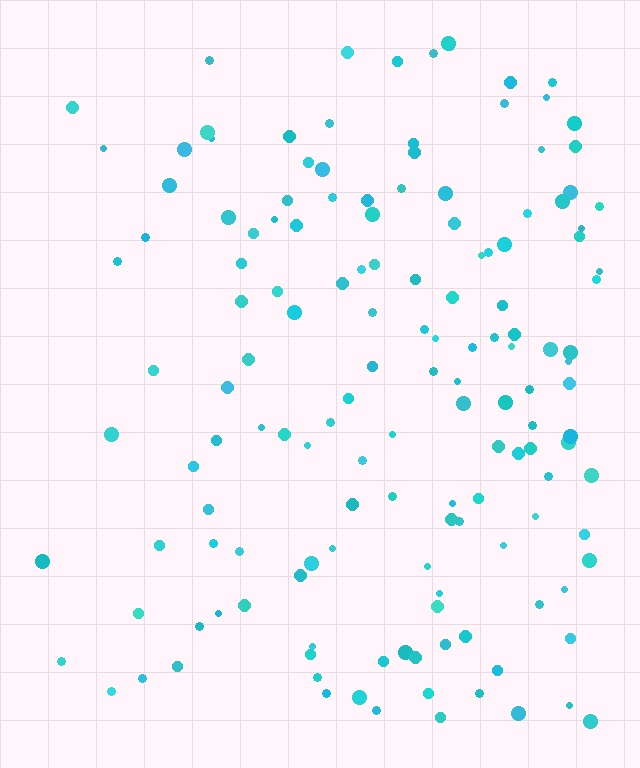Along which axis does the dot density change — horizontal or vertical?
Horizontal.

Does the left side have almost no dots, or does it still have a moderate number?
Still a moderate number, just noticeably fewer than the right.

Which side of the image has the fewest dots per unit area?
The left.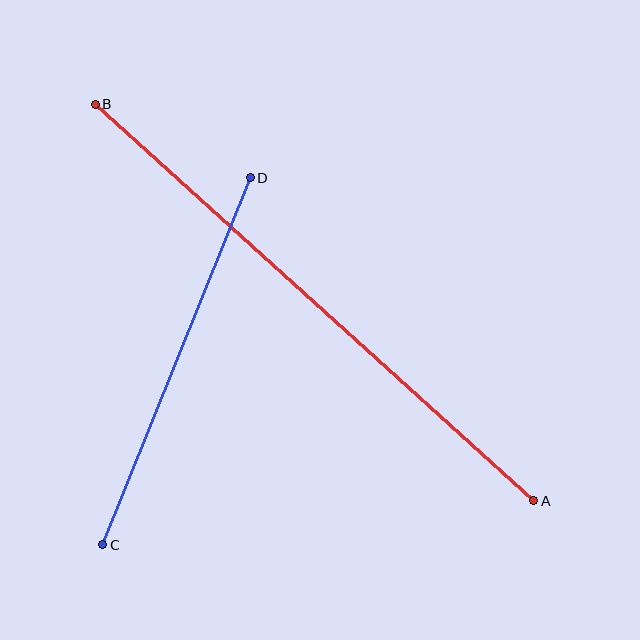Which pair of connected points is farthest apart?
Points A and B are farthest apart.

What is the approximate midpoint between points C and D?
The midpoint is at approximately (176, 361) pixels.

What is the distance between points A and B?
The distance is approximately 591 pixels.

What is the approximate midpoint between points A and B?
The midpoint is at approximately (315, 302) pixels.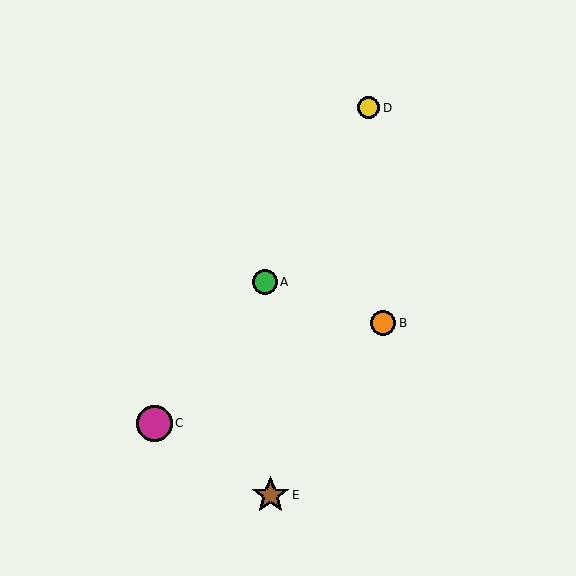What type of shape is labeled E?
Shape E is a brown star.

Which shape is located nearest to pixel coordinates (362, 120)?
The yellow circle (labeled D) at (368, 108) is nearest to that location.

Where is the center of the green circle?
The center of the green circle is at (265, 282).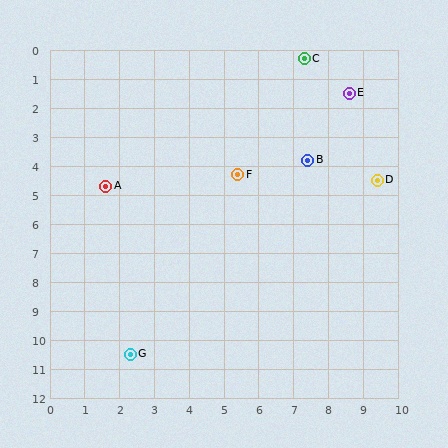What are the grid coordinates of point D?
Point D is at approximately (9.4, 4.5).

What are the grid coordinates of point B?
Point B is at approximately (7.4, 3.8).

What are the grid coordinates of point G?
Point G is at approximately (2.3, 10.5).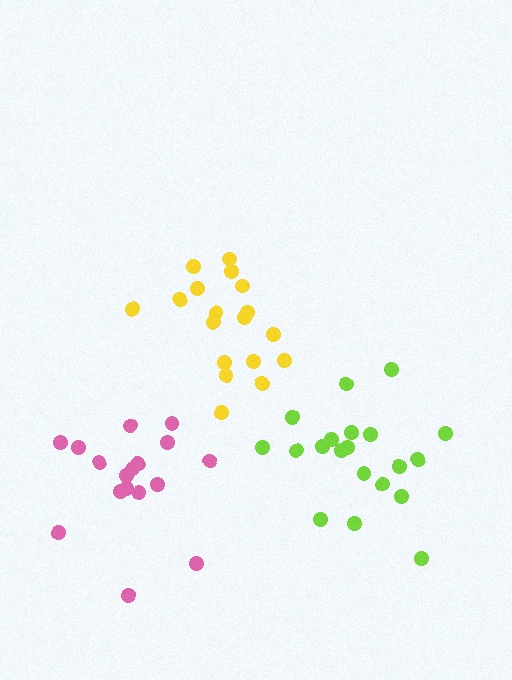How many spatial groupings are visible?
There are 3 spatial groupings.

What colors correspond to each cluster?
The clusters are colored: yellow, pink, lime.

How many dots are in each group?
Group 1: 18 dots, Group 2: 17 dots, Group 3: 20 dots (55 total).